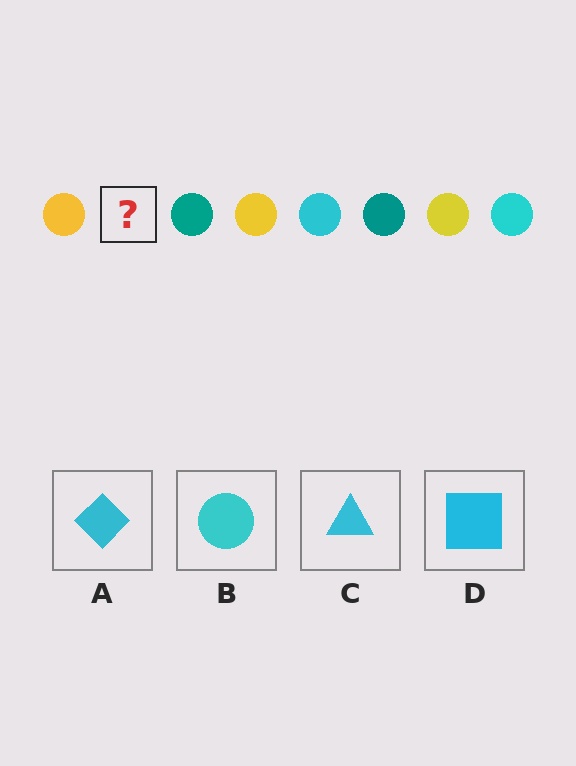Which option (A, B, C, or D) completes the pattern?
B.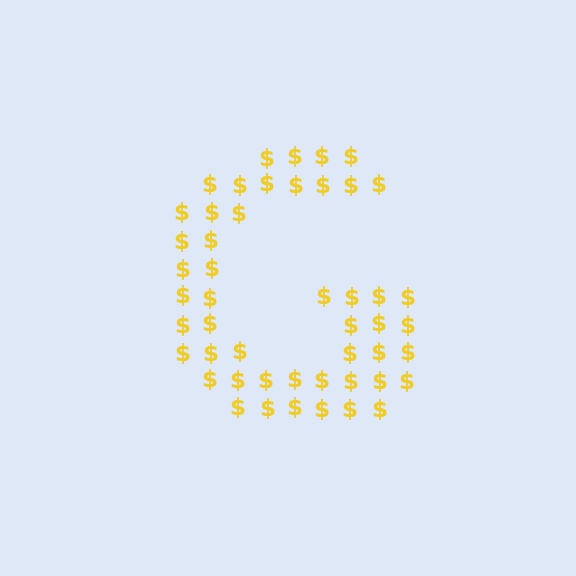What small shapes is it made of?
It is made of small dollar signs.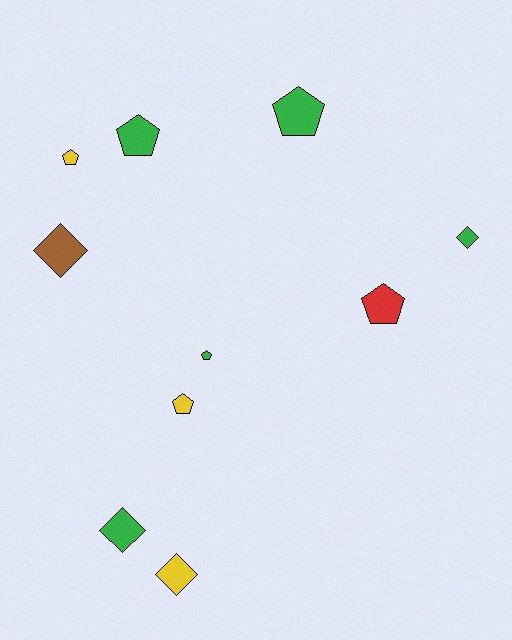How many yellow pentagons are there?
There are 2 yellow pentagons.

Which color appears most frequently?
Green, with 5 objects.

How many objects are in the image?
There are 10 objects.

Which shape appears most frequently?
Pentagon, with 6 objects.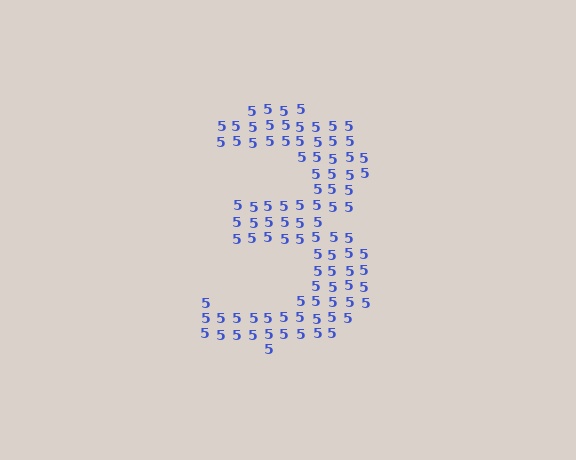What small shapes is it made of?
It is made of small digit 5's.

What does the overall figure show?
The overall figure shows the digit 3.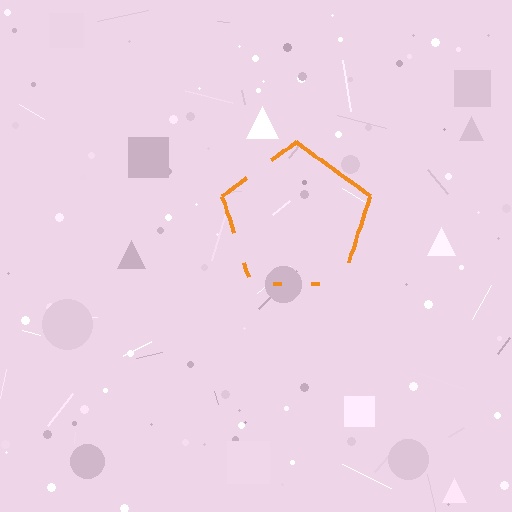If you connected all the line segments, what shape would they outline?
They would outline a pentagon.